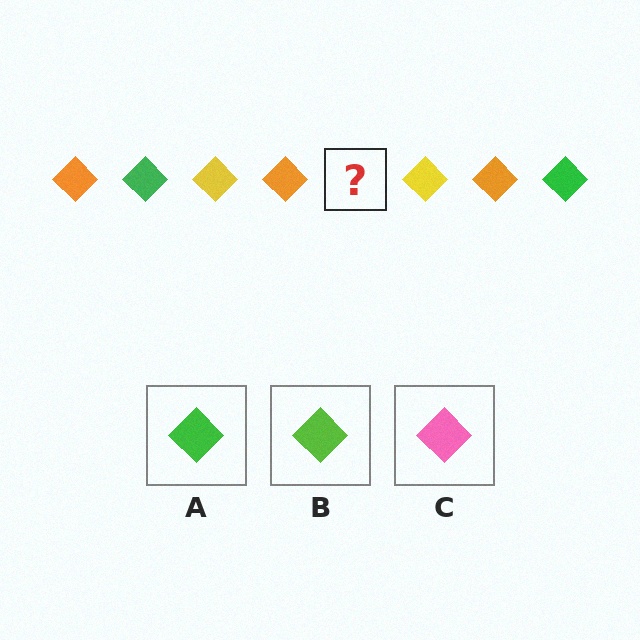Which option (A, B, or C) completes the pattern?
A.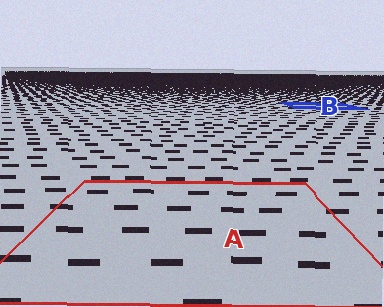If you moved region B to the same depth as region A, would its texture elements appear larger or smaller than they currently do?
They would appear larger. At a closer depth, the same texture elements are projected at a bigger on-screen size.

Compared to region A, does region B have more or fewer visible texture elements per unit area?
Region B has more texture elements per unit area — they are packed more densely because it is farther away.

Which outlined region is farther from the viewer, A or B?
Region B is farther from the viewer — the texture elements inside it appear smaller and more densely packed.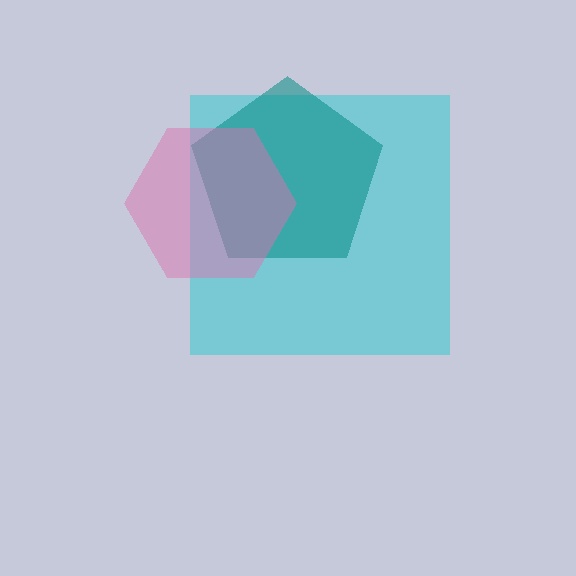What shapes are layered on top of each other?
The layered shapes are: a cyan square, a teal pentagon, a pink hexagon.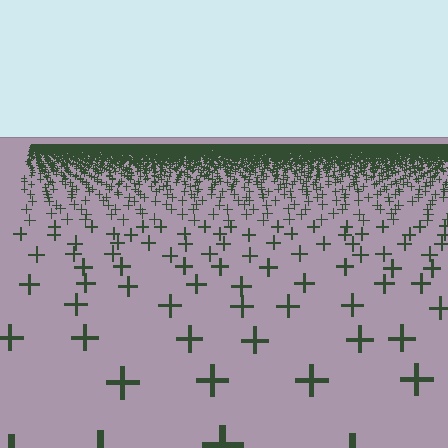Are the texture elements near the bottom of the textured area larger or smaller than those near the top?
Larger. Near the bottom, elements are closer to the viewer and appear at a bigger on-screen size.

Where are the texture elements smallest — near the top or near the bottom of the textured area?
Near the top.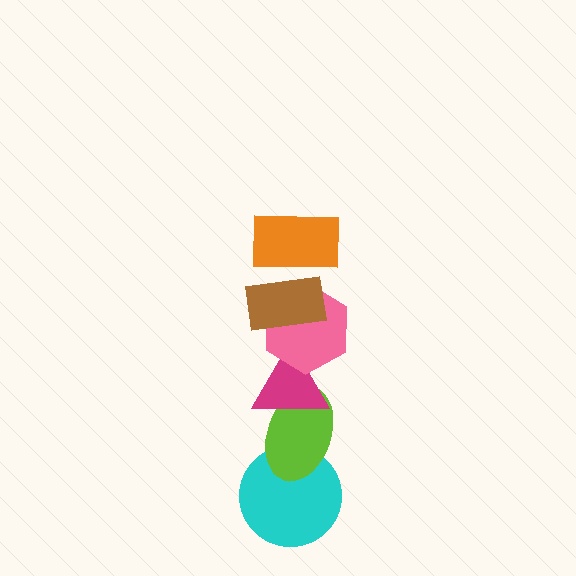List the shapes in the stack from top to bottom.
From top to bottom: the orange rectangle, the brown rectangle, the pink hexagon, the magenta triangle, the lime ellipse, the cyan circle.